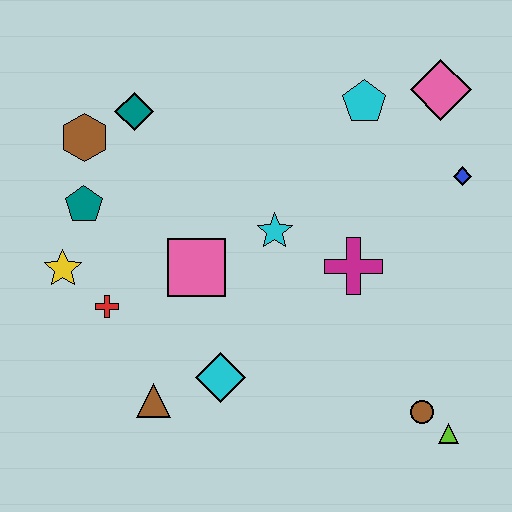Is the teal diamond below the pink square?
No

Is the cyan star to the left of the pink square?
No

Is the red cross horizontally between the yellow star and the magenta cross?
Yes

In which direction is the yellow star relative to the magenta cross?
The yellow star is to the left of the magenta cross.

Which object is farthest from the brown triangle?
The pink diamond is farthest from the brown triangle.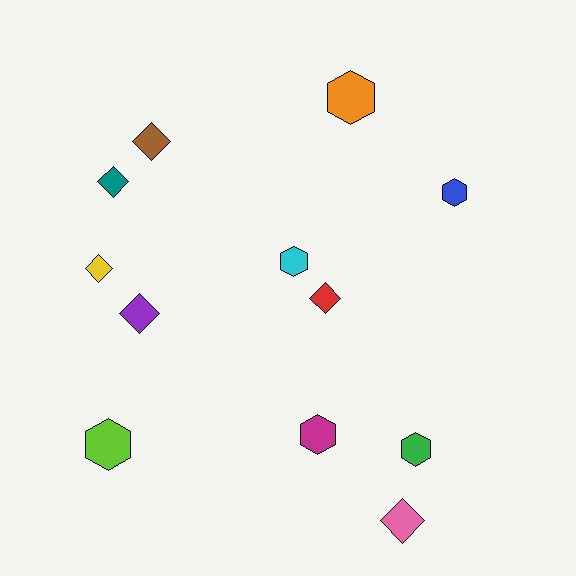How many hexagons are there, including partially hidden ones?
There are 6 hexagons.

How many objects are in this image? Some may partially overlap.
There are 12 objects.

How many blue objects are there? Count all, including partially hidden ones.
There is 1 blue object.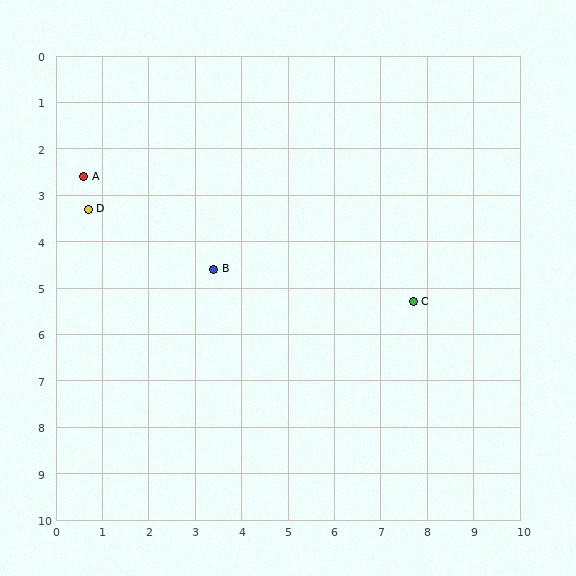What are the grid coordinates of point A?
Point A is at approximately (0.6, 2.6).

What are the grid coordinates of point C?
Point C is at approximately (7.7, 5.3).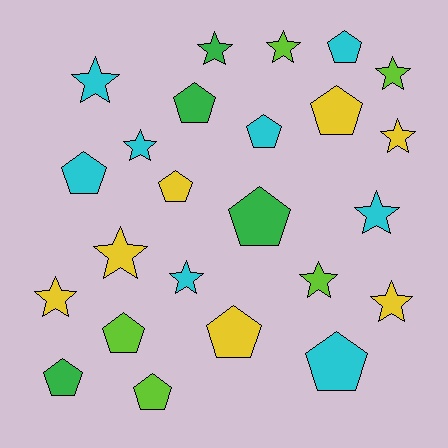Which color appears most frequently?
Cyan, with 8 objects.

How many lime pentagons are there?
There are 2 lime pentagons.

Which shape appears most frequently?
Pentagon, with 12 objects.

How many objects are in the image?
There are 24 objects.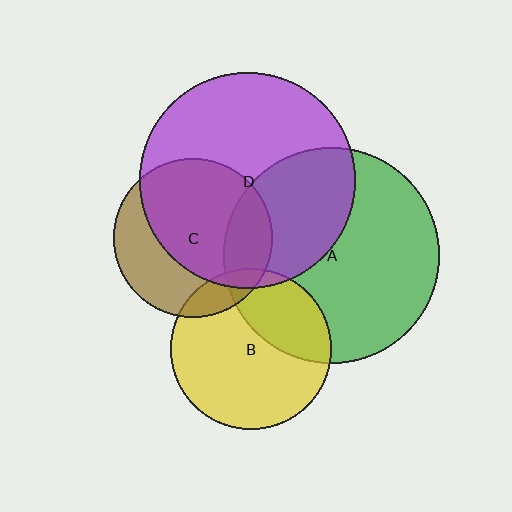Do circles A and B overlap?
Yes.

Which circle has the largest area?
Circle A (green).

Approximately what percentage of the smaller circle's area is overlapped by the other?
Approximately 30%.